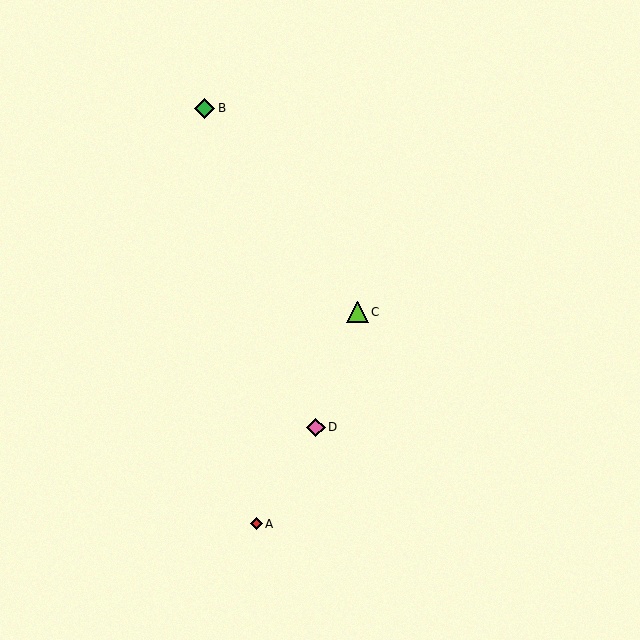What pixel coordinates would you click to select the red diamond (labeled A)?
Click at (256, 524) to select the red diamond A.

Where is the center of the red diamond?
The center of the red diamond is at (256, 524).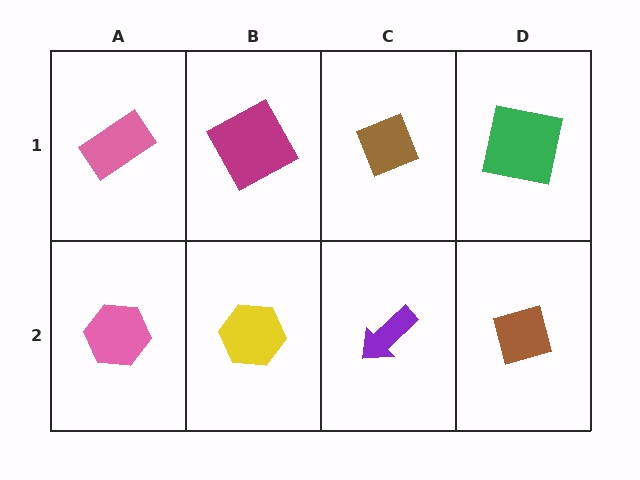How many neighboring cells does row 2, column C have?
3.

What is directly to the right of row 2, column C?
A brown diamond.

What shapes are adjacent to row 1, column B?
A yellow hexagon (row 2, column B), a pink rectangle (row 1, column A), a brown diamond (row 1, column C).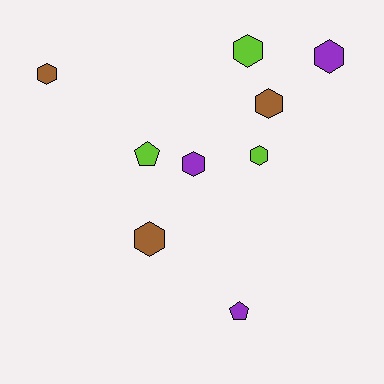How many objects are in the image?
There are 9 objects.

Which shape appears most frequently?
Hexagon, with 7 objects.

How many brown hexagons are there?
There are 3 brown hexagons.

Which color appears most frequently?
Lime, with 3 objects.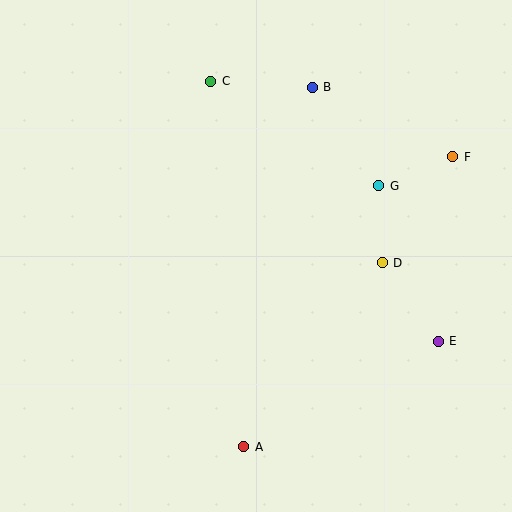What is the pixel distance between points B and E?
The distance between B and E is 284 pixels.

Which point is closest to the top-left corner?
Point C is closest to the top-left corner.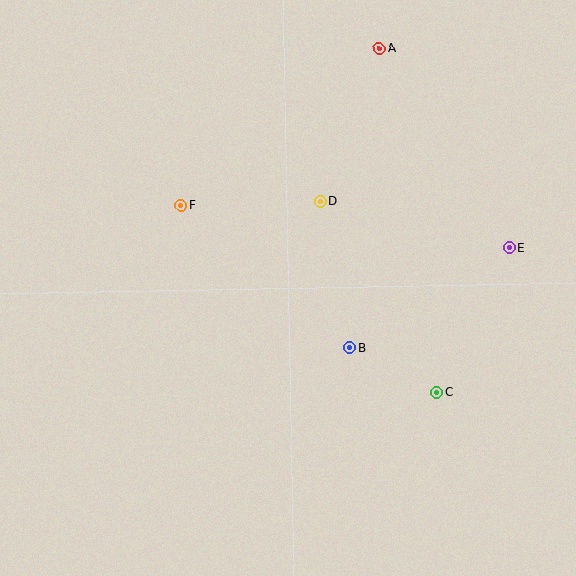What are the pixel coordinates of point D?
Point D is at (321, 202).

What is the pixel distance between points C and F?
The distance between C and F is 317 pixels.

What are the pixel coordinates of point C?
Point C is at (437, 392).